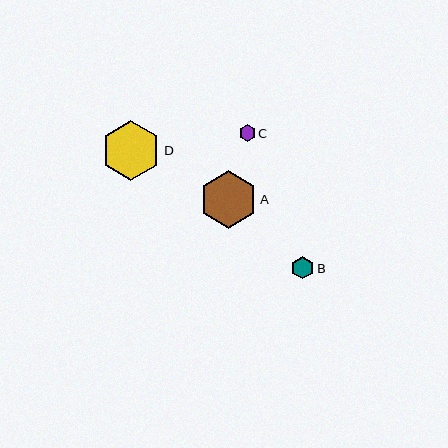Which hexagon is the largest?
Hexagon D is the largest with a size of approximately 60 pixels.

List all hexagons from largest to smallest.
From largest to smallest: D, A, B, C.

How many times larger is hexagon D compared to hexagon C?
Hexagon D is approximately 3.6 times the size of hexagon C.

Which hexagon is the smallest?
Hexagon C is the smallest with a size of approximately 17 pixels.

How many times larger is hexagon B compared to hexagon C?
Hexagon B is approximately 1.4 times the size of hexagon C.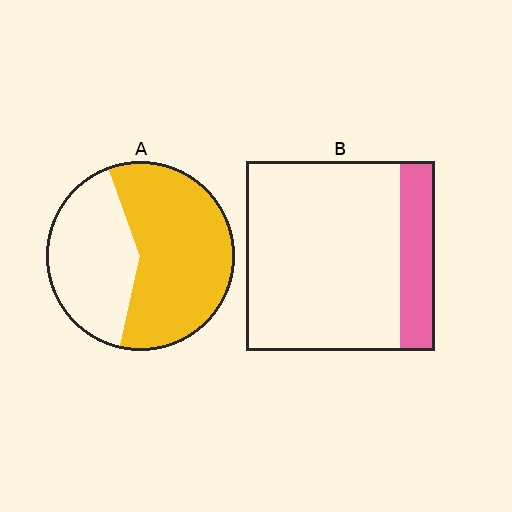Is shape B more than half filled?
No.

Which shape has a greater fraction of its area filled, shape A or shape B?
Shape A.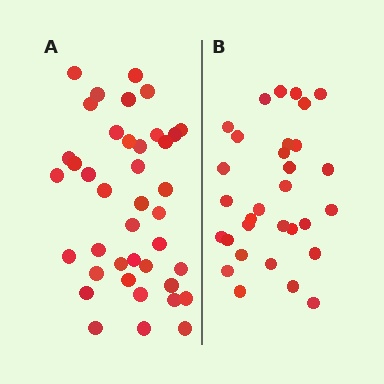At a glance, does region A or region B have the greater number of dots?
Region A (the left region) has more dots.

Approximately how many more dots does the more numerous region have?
Region A has roughly 8 or so more dots than region B.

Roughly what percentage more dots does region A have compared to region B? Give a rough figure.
About 30% more.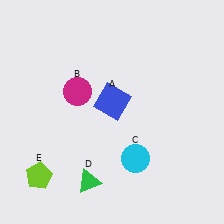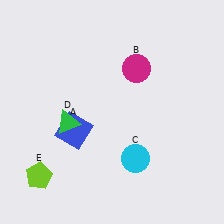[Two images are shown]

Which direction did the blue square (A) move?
The blue square (A) moved left.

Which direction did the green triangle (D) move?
The green triangle (D) moved up.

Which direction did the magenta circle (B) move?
The magenta circle (B) moved right.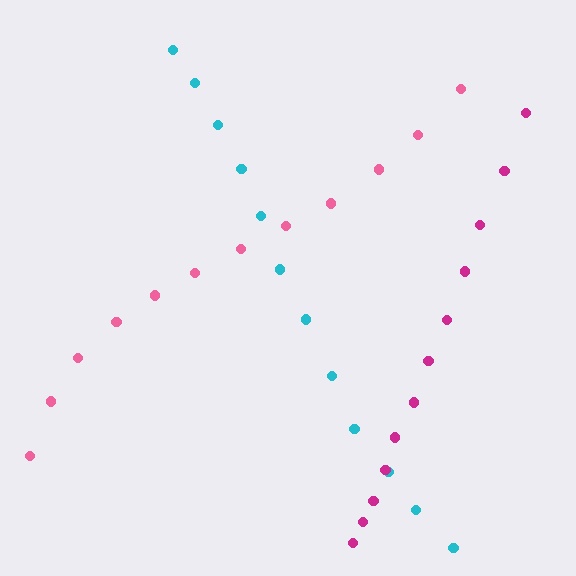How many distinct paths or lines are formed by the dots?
There are 3 distinct paths.